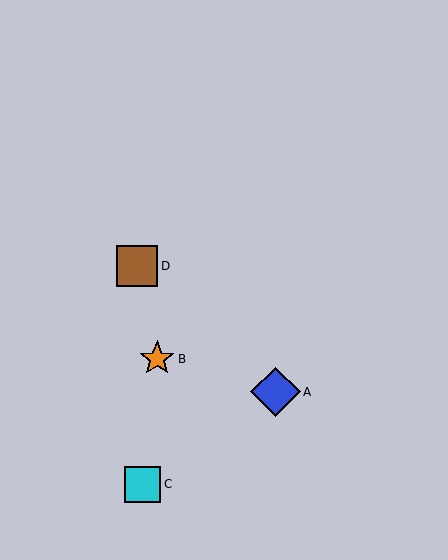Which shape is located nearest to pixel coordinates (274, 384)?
The blue diamond (labeled A) at (275, 392) is nearest to that location.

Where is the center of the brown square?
The center of the brown square is at (137, 266).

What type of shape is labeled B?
Shape B is an orange star.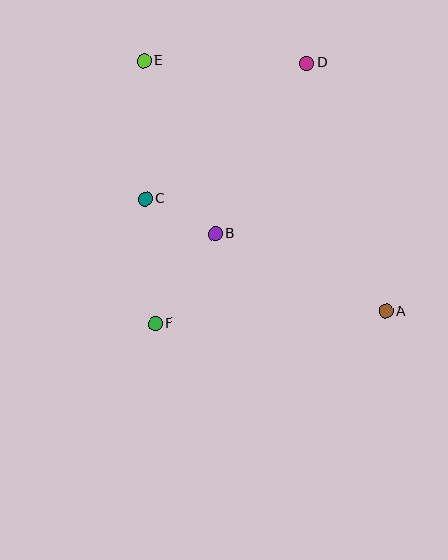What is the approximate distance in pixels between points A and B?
The distance between A and B is approximately 187 pixels.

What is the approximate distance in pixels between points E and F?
The distance between E and F is approximately 263 pixels.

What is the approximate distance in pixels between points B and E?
The distance between B and E is approximately 187 pixels.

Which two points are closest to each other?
Points B and C are closest to each other.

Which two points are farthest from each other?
Points A and E are farthest from each other.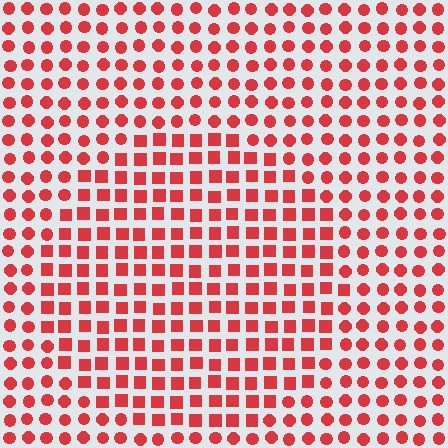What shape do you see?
I see a circle.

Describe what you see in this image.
The image is filled with small red elements arranged in a uniform grid. A circle-shaped region contains squares, while the surrounding area contains circles. The boundary is defined purely by the change in element shape.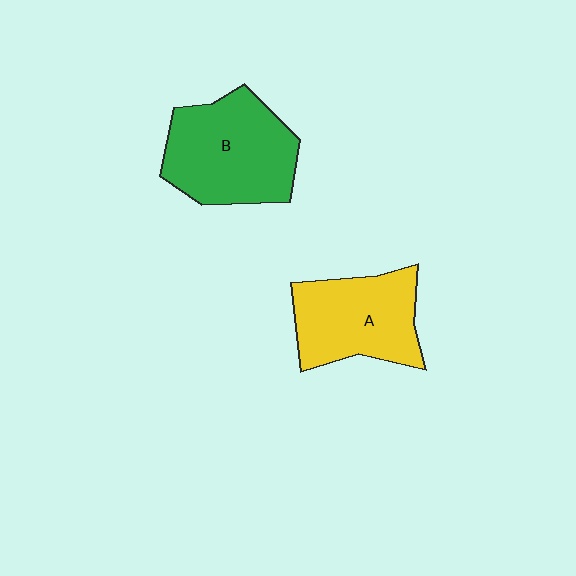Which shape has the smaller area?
Shape A (yellow).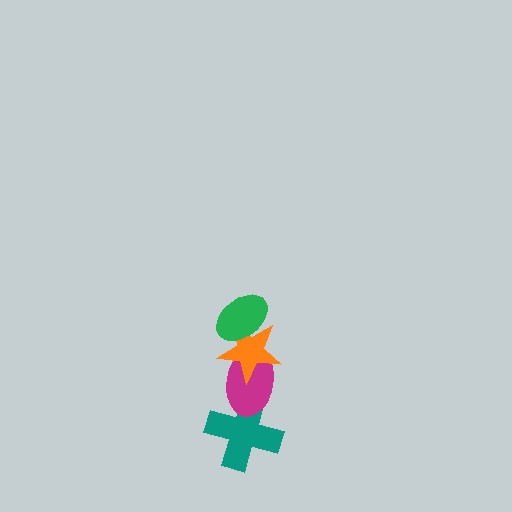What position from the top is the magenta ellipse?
The magenta ellipse is 3rd from the top.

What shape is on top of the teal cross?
The magenta ellipse is on top of the teal cross.